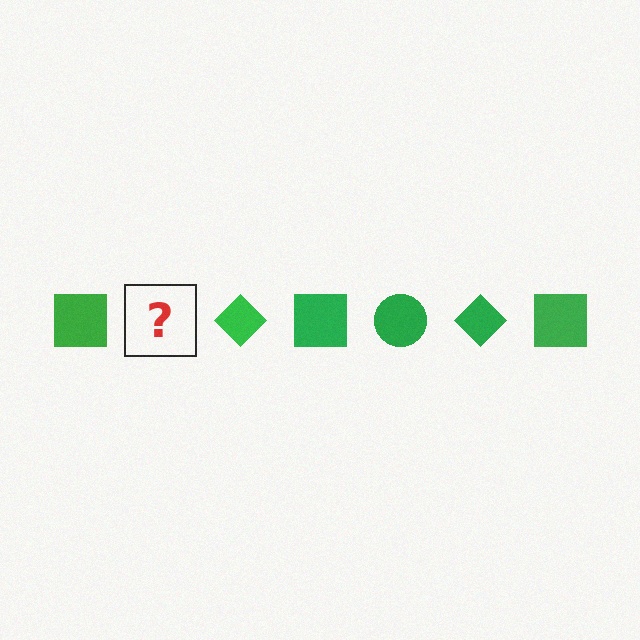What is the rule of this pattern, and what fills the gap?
The rule is that the pattern cycles through square, circle, diamond shapes in green. The gap should be filled with a green circle.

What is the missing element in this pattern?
The missing element is a green circle.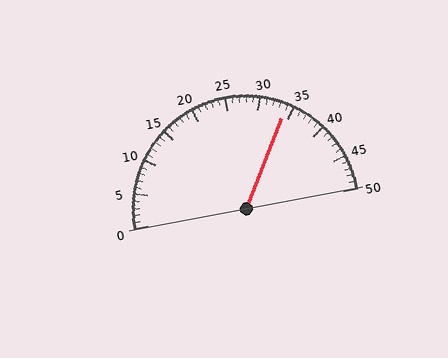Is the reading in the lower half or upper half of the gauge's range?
The reading is in the upper half of the range (0 to 50).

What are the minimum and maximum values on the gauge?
The gauge ranges from 0 to 50.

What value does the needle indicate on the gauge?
The needle indicates approximately 34.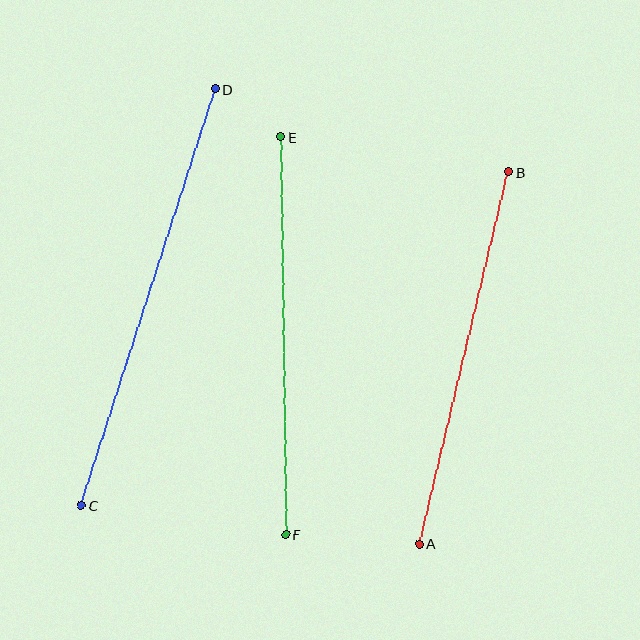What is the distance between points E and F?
The distance is approximately 397 pixels.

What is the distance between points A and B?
The distance is approximately 383 pixels.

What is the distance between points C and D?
The distance is approximately 438 pixels.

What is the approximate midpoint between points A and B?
The midpoint is at approximately (464, 358) pixels.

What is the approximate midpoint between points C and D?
The midpoint is at approximately (148, 297) pixels.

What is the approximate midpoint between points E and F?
The midpoint is at approximately (283, 336) pixels.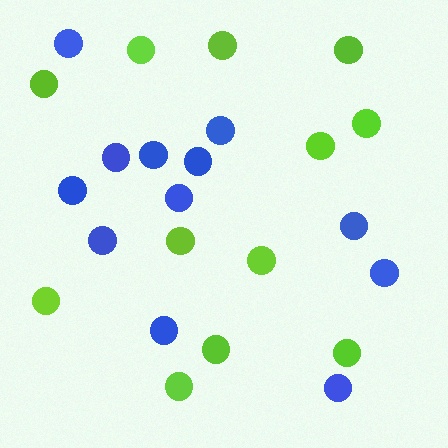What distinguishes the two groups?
There are 2 groups: one group of lime circles (12) and one group of blue circles (12).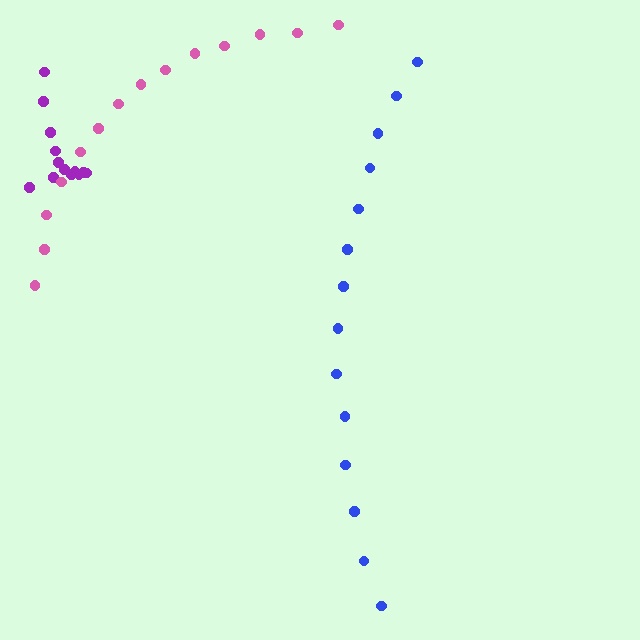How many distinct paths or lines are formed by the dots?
There are 3 distinct paths.